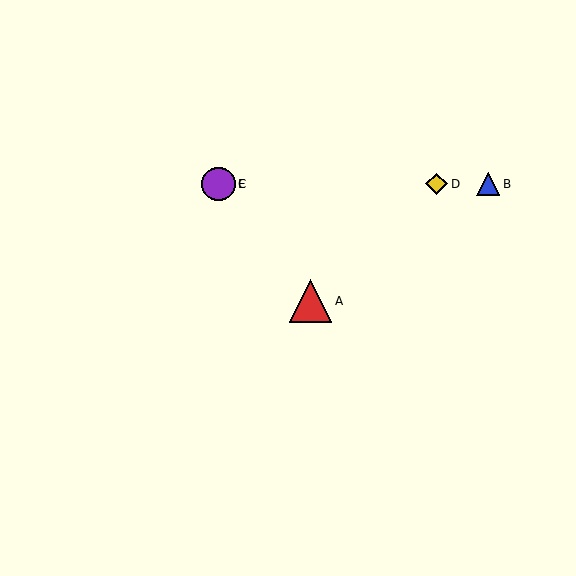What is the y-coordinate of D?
Object D is at y≈184.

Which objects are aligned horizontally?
Objects B, C, D, E are aligned horizontally.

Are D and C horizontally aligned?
Yes, both are at y≈184.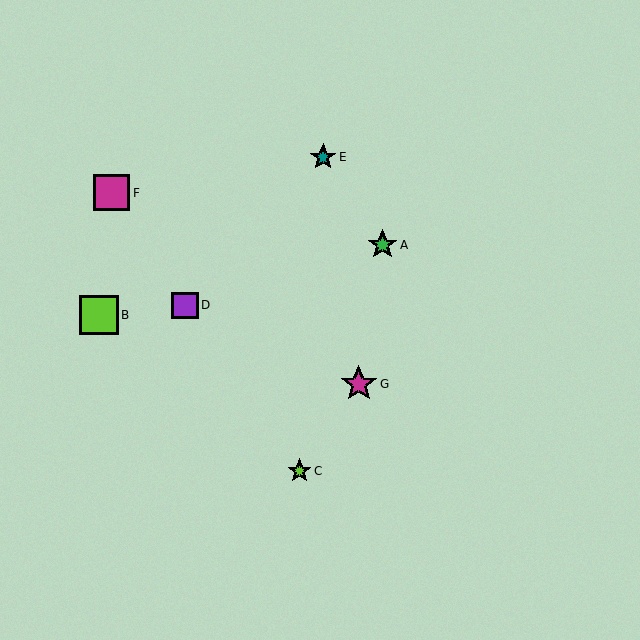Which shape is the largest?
The lime square (labeled B) is the largest.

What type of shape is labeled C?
Shape C is a lime star.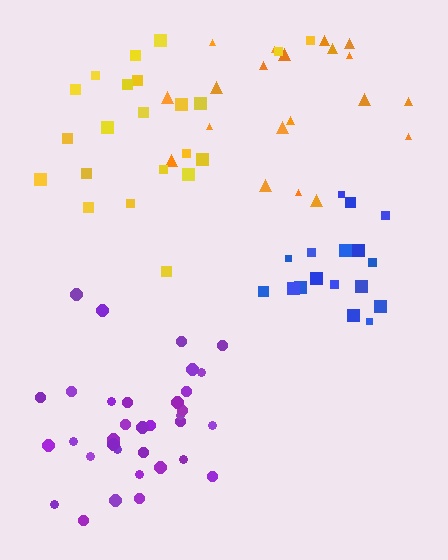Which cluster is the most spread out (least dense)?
Yellow.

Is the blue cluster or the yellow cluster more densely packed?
Blue.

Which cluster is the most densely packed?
Purple.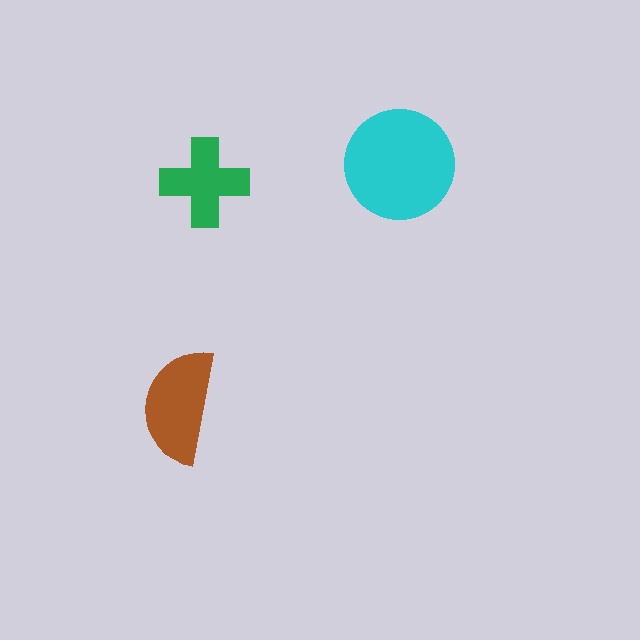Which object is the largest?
The cyan circle.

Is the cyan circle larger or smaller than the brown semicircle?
Larger.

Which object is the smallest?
The green cross.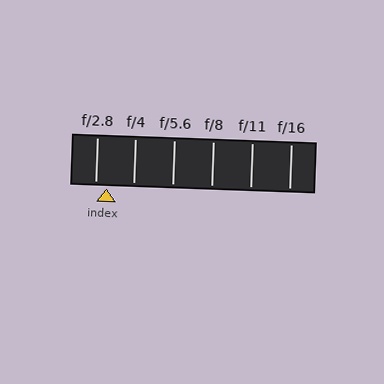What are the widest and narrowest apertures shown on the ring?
The widest aperture shown is f/2.8 and the narrowest is f/16.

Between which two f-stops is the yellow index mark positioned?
The index mark is between f/2.8 and f/4.